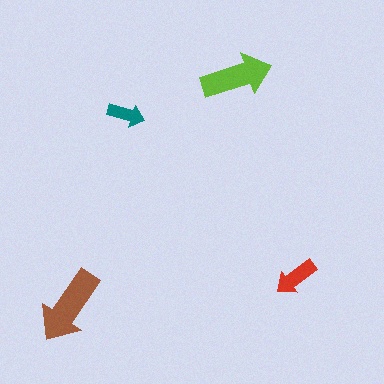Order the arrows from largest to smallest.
the brown one, the lime one, the red one, the teal one.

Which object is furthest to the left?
The brown arrow is leftmost.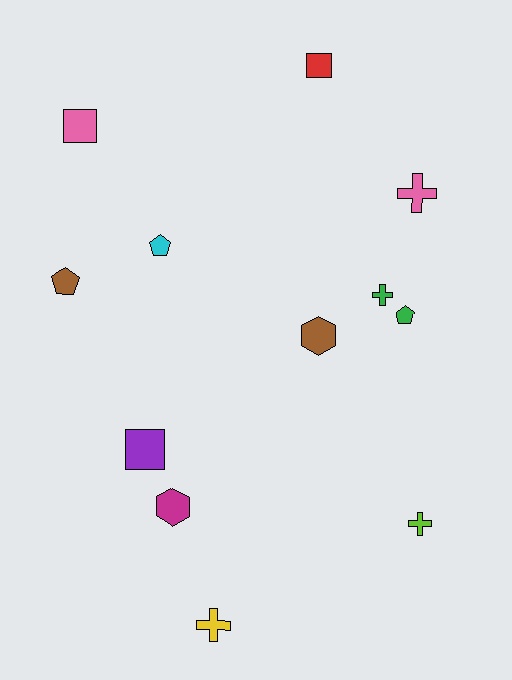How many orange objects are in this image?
There are no orange objects.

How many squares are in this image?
There are 3 squares.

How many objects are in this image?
There are 12 objects.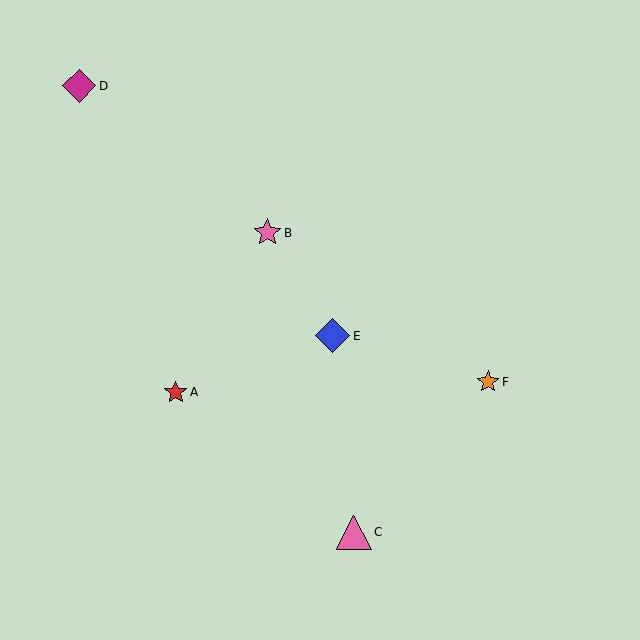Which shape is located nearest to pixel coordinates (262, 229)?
The pink star (labeled B) at (267, 233) is nearest to that location.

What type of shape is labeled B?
Shape B is a pink star.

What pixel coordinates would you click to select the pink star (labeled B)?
Click at (267, 233) to select the pink star B.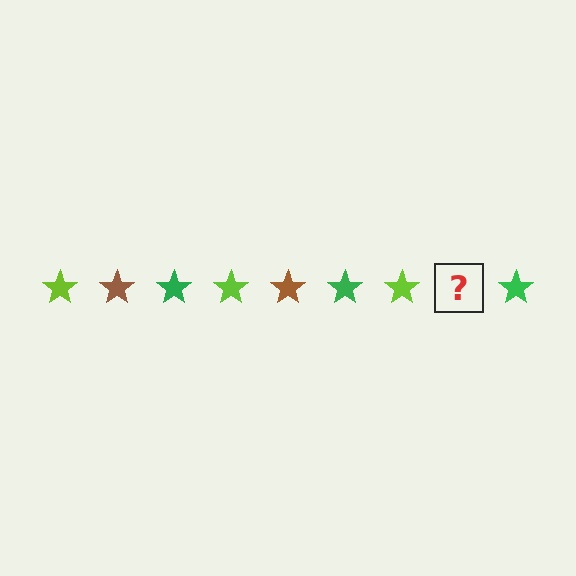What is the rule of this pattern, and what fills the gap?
The rule is that the pattern cycles through lime, brown, green stars. The gap should be filled with a brown star.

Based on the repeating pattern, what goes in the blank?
The blank should be a brown star.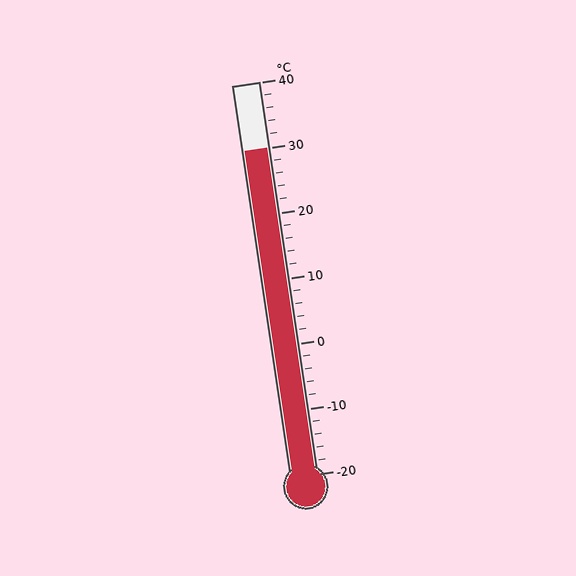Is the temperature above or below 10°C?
The temperature is above 10°C.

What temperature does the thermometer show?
The thermometer shows approximately 30°C.